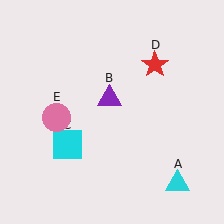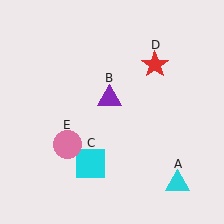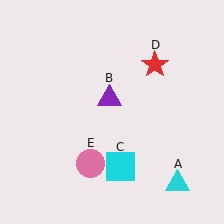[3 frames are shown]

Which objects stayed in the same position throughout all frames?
Cyan triangle (object A) and purple triangle (object B) and red star (object D) remained stationary.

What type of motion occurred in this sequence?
The cyan square (object C), pink circle (object E) rotated counterclockwise around the center of the scene.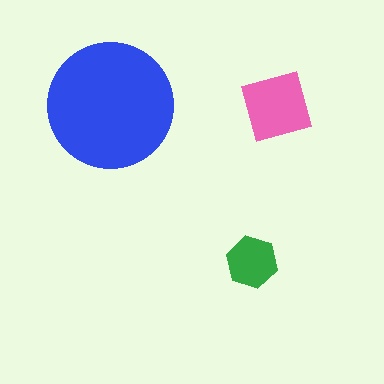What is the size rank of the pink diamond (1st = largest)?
2nd.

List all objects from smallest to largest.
The green hexagon, the pink diamond, the blue circle.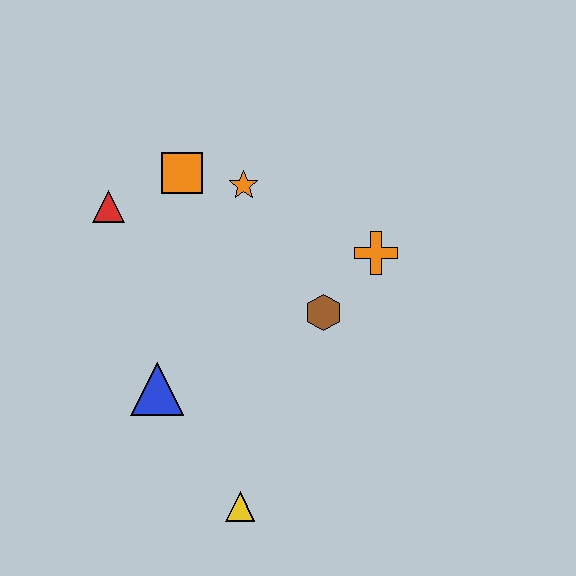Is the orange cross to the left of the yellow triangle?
No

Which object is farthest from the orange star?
The yellow triangle is farthest from the orange star.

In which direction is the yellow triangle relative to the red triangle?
The yellow triangle is below the red triangle.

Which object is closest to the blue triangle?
The yellow triangle is closest to the blue triangle.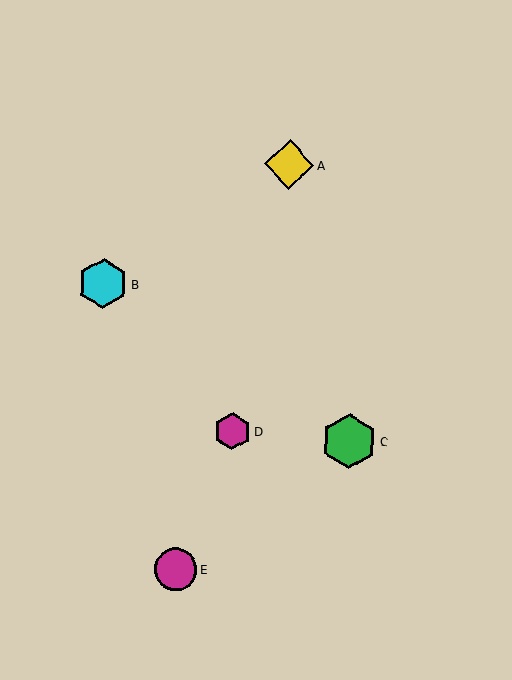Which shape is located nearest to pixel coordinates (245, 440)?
The magenta hexagon (labeled D) at (232, 431) is nearest to that location.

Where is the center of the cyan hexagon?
The center of the cyan hexagon is at (103, 284).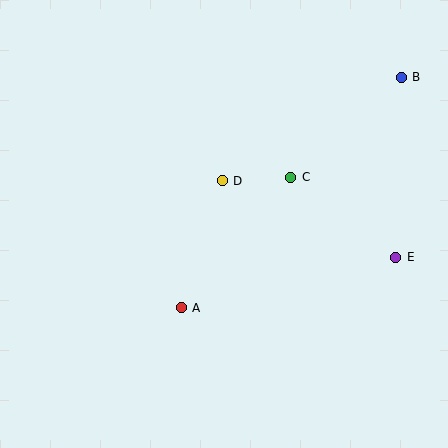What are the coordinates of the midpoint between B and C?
The midpoint between B and C is at (346, 127).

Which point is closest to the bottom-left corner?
Point A is closest to the bottom-left corner.